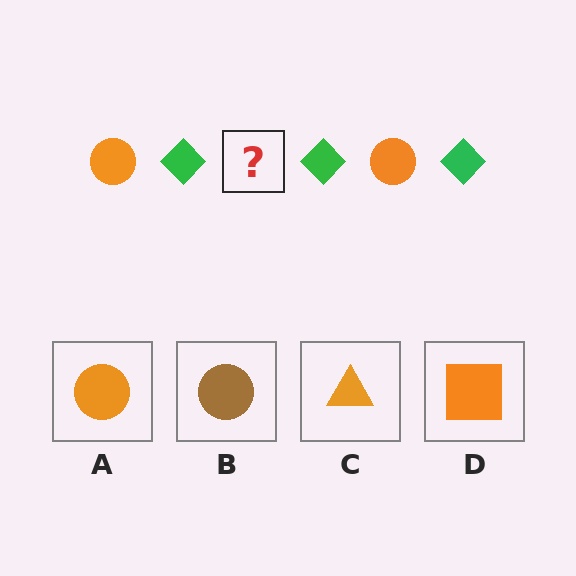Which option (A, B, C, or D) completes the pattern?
A.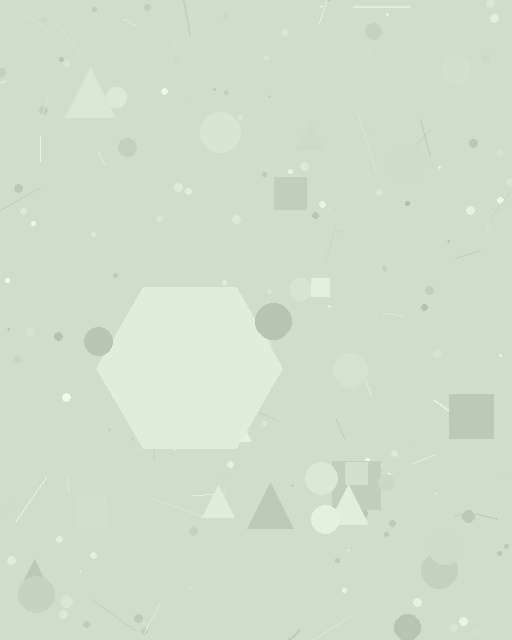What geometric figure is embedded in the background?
A hexagon is embedded in the background.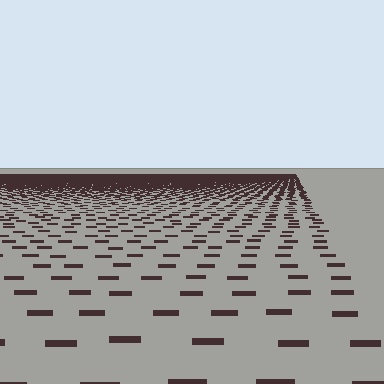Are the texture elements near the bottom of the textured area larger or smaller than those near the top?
Larger. Near the bottom, elements are closer to the viewer and appear at a bigger on-screen size.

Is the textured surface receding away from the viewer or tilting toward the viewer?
The surface is receding away from the viewer. Texture elements get smaller and denser toward the top.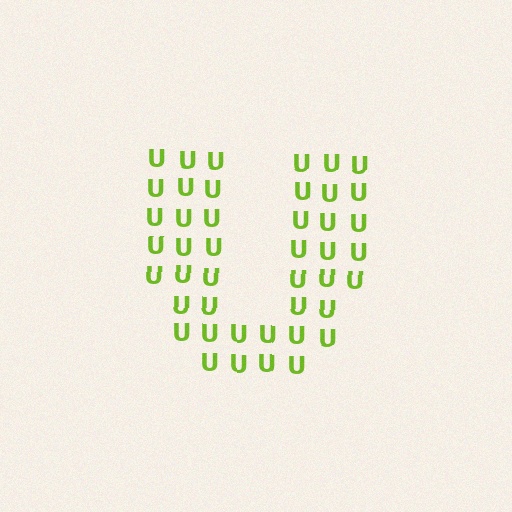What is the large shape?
The large shape is the letter U.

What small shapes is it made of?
It is made of small letter U's.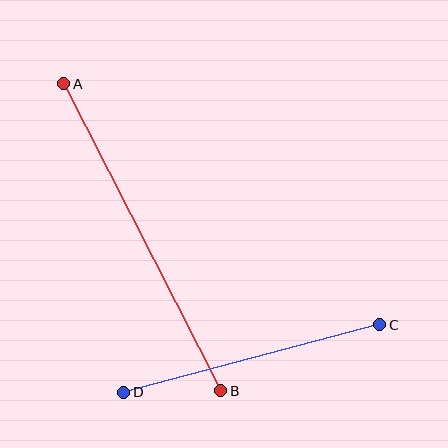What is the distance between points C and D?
The distance is approximately 265 pixels.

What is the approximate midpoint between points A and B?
The midpoint is at approximately (142, 237) pixels.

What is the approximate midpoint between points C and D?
The midpoint is at approximately (252, 358) pixels.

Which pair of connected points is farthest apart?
Points A and B are farthest apart.